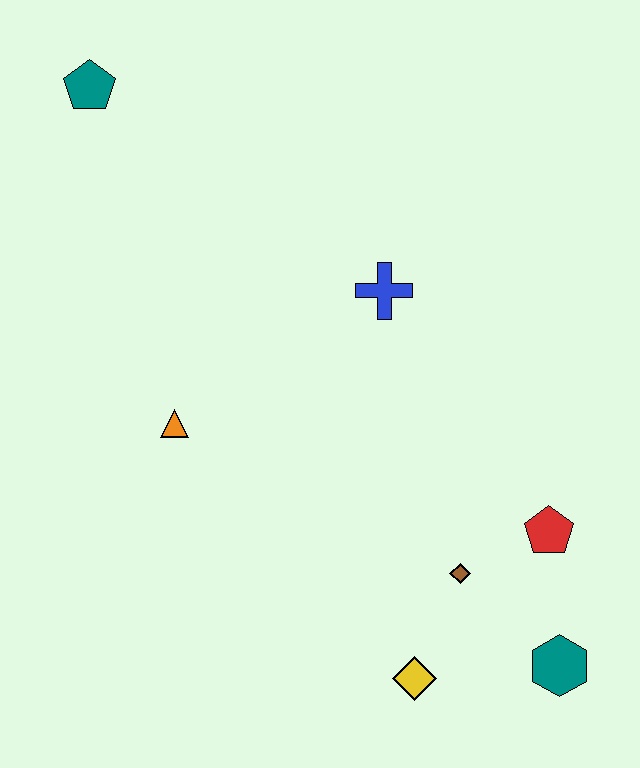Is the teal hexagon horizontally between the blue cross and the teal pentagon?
No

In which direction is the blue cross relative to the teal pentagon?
The blue cross is to the right of the teal pentagon.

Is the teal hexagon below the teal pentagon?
Yes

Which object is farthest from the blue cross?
The teal hexagon is farthest from the blue cross.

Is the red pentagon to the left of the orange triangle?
No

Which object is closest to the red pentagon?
The brown diamond is closest to the red pentagon.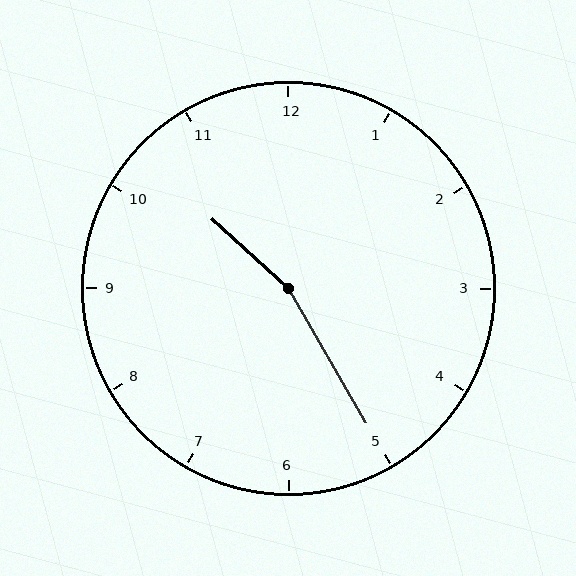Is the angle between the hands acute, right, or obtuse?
It is obtuse.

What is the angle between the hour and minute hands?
Approximately 162 degrees.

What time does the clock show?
10:25.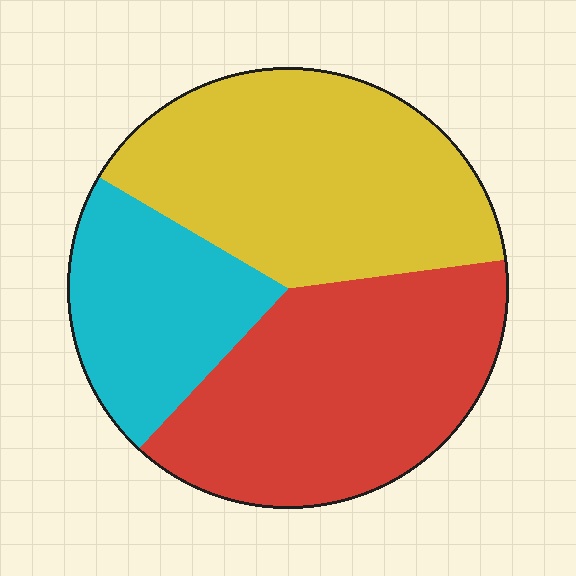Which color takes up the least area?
Cyan, at roughly 20%.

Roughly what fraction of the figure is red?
Red covers 39% of the figure.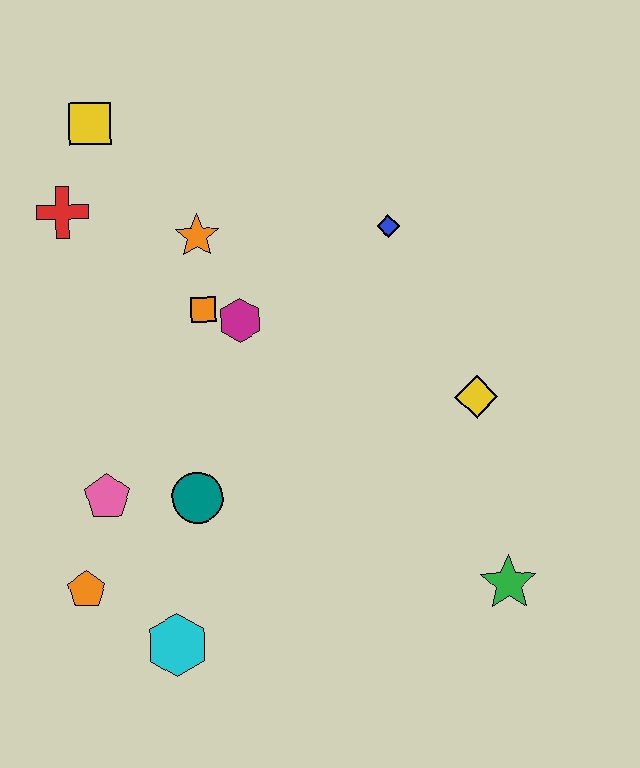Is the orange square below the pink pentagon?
No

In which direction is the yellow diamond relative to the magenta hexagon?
The yellow diamond is to the right of the magenta hexagon.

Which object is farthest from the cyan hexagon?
The yellow square is farthest from the cyan hexagon.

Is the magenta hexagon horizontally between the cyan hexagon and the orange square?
No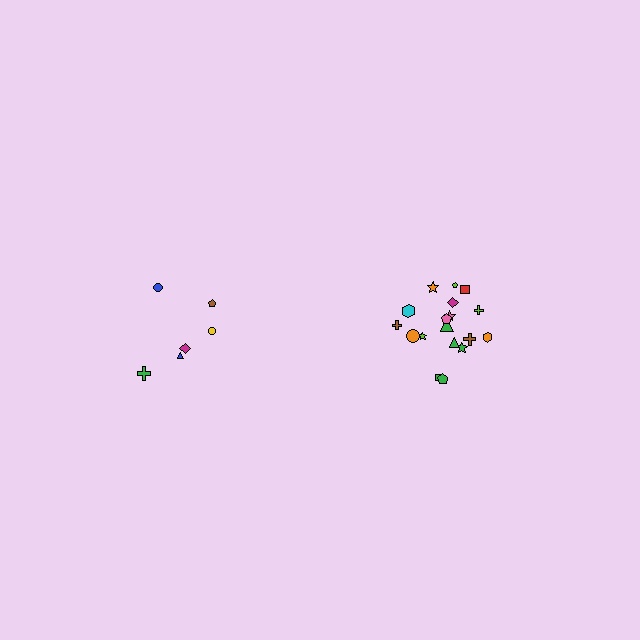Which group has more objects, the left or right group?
The right group.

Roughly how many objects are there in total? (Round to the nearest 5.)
Roughly 25 objects in total.